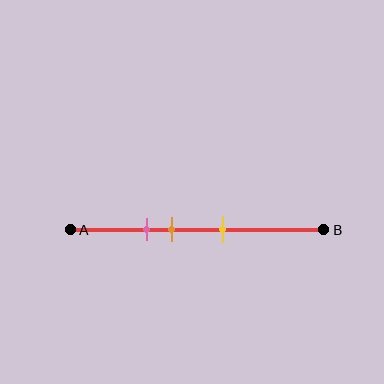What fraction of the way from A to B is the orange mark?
The orange mark is approximately 40% (0.4) of the way from A to B.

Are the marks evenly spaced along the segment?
Yes, the marks are approximately evenly spaced.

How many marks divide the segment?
There are 3 marks dividing the segment.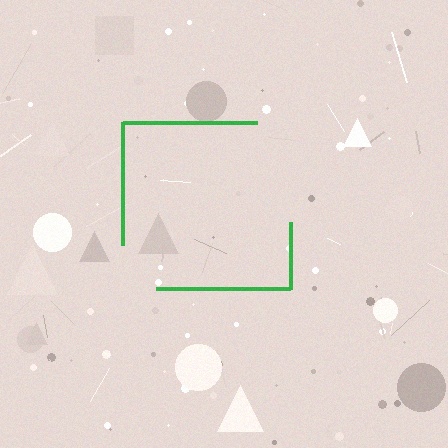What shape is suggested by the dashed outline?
The dashed outline suggests a square.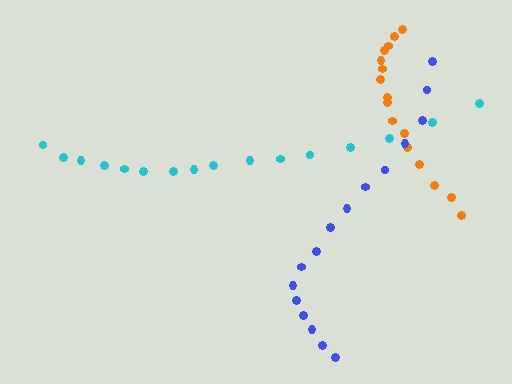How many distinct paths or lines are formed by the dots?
There are 3 distinct paths.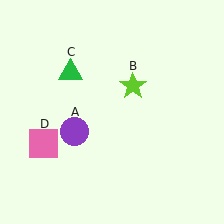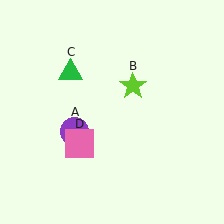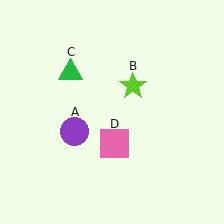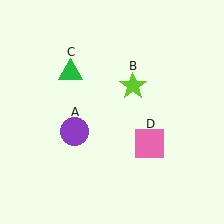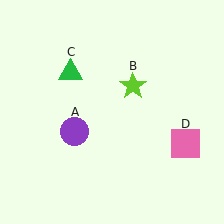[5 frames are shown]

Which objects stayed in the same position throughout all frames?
Purple circle (object A) and lime star (object B) and green triangle (object C) remained stationary.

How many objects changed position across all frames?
1 object changed position: pink square (object D).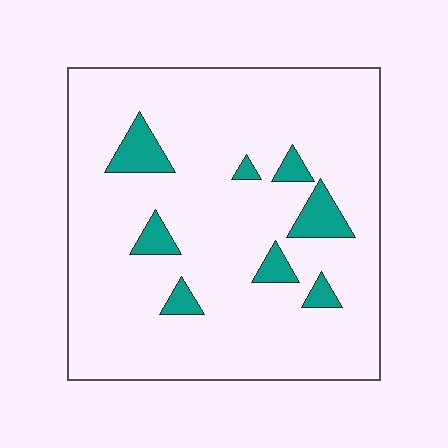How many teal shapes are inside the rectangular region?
8.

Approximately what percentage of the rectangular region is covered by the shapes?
Approximately 10%.